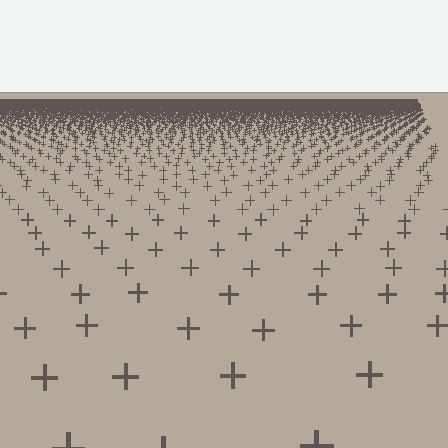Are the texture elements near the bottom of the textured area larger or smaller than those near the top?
Larger. Near the bottom, elements are closer to the viewer and appear at a bigger on-screen size.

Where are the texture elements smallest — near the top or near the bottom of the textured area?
Near the top.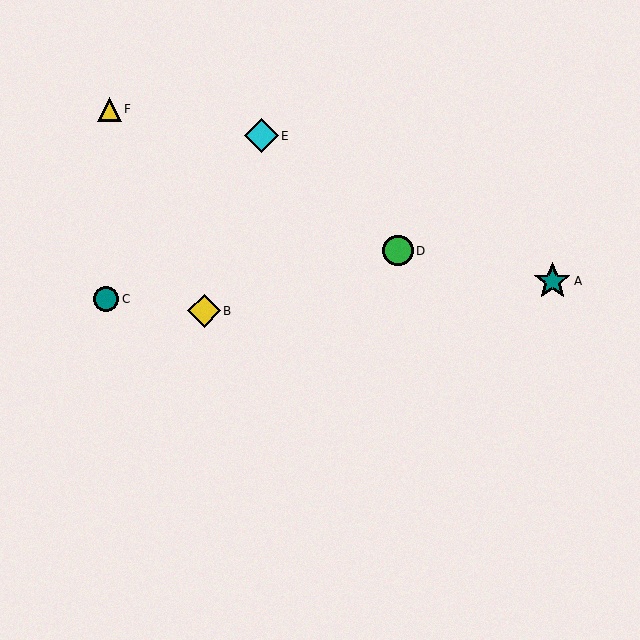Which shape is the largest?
The teal star (labeled A) is the largest.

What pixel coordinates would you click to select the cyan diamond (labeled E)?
Click at (261, 136) to select the cyan diamond E.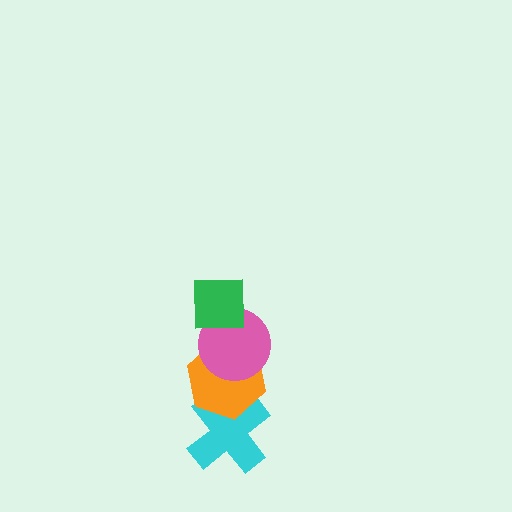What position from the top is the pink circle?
The pink circle is 2nd from the top.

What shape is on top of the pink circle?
The green square is on top of the pink circle.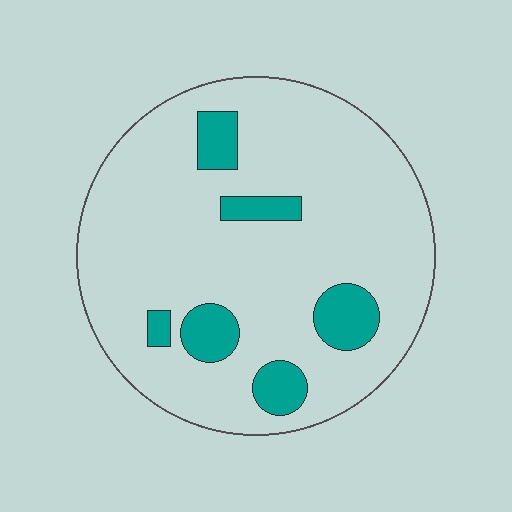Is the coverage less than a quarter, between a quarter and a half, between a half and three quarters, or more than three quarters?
Less than a quarter.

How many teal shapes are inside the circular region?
6.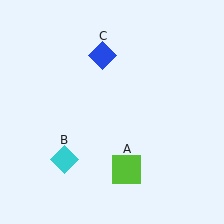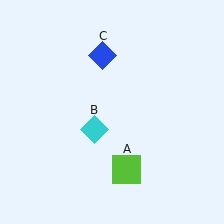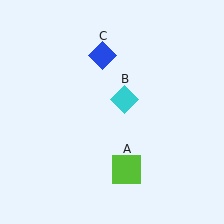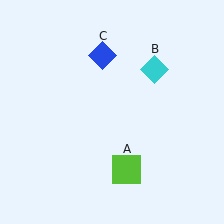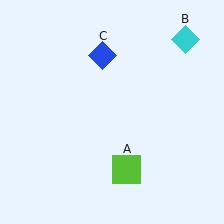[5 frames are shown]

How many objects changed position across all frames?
1 object changed position: cyan diamond (object B).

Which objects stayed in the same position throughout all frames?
Lime square (object A) and blue diamond (object C) remained stationary.